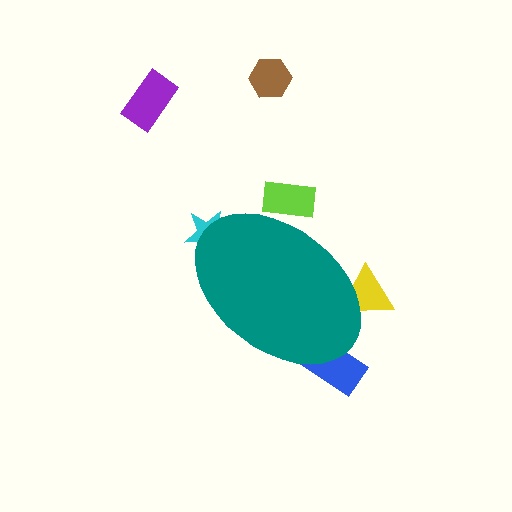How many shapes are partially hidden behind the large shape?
4 shapes are partially hidden.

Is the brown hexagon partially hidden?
No, the brown hexagon is fully visible.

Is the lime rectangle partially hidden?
Yes, the lime rectangle is partially hidden behind the teal ellipse.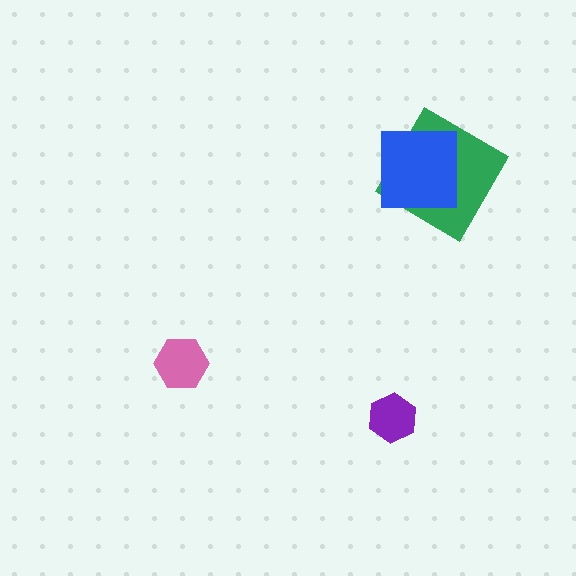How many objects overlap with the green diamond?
1 object overlaps with the green diamond.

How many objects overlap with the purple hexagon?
0 objects overlap with the purple hexagon.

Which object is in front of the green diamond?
The blue square is in front of the green diamond.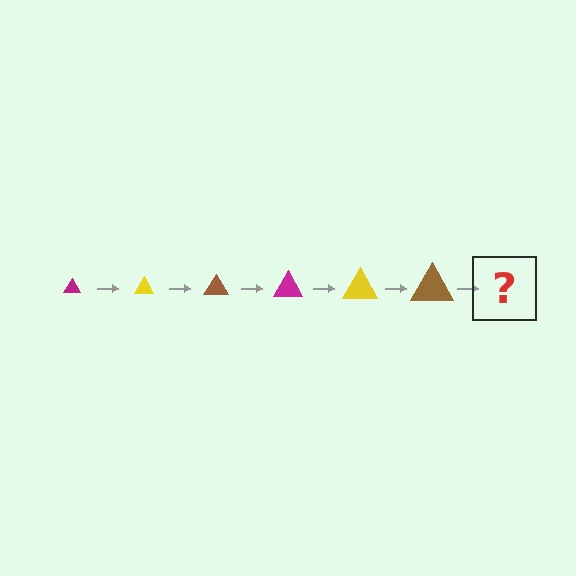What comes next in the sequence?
The next element should be a magenta triangle, larger than the previous one.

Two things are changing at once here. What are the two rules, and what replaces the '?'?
The two rules are that the triangle grows larger each step and the color cycles through magenta, yellow, and brown. The '?' should be a magenta triangle, larger than the previous one.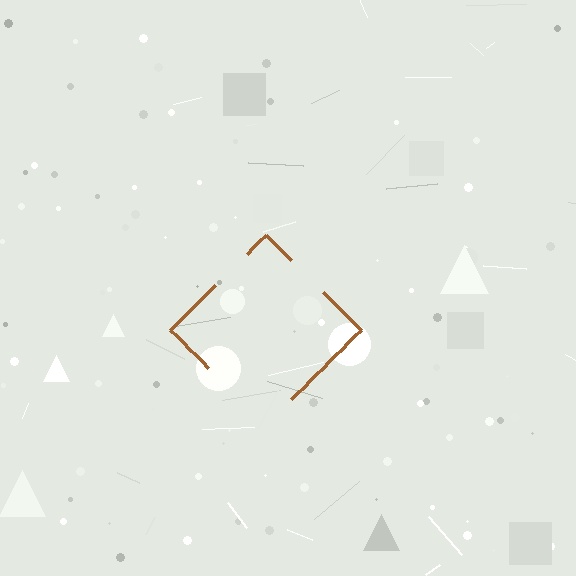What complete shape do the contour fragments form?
The contour fragments form a diamond.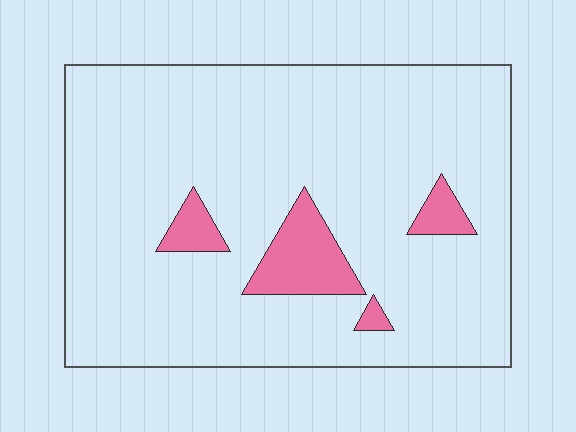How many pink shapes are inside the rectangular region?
4.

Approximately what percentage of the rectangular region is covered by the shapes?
Approximately 10%.